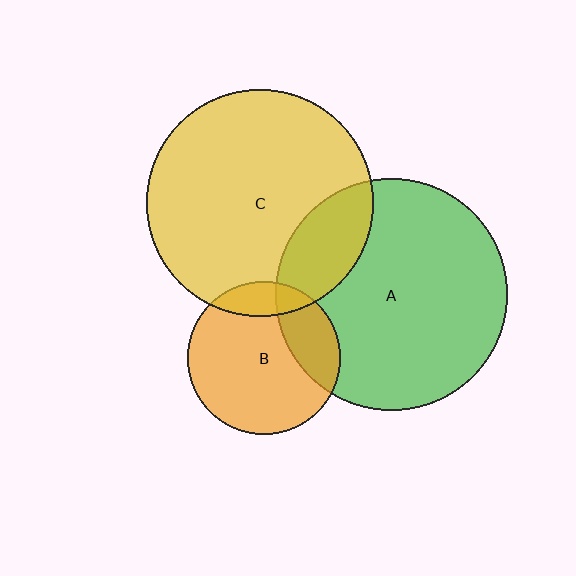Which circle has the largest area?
Circle A (green).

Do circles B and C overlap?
Yes.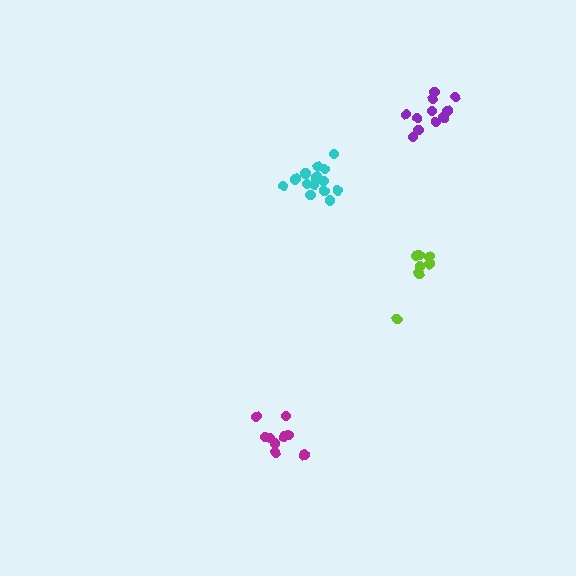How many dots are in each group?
Group 1: 9 dots, Group 2: 11 dots, Group 3: 14 dots, Group 4: 8 dots (42 total).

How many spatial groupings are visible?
There are 4 spatial groupings.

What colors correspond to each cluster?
The clusters are colored: magenta, purple, cyan, lime.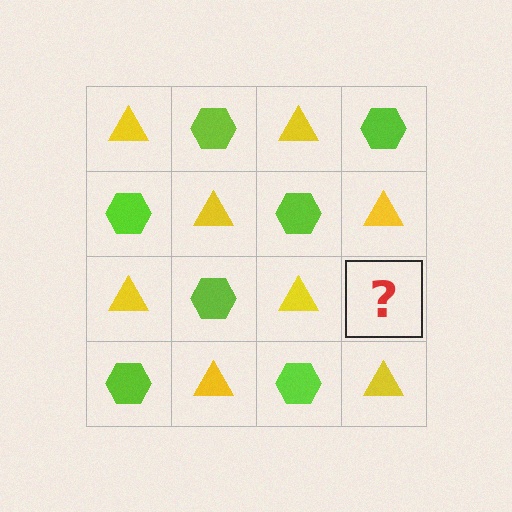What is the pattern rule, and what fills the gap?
The rule is that it alternates yellow triangle and lime hexagon in a checkerboard pattern. The gap should be filled with a lime hexagon.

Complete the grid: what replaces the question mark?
The question mark should be replaced with a lime hexagon.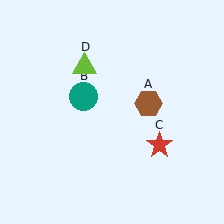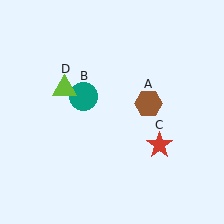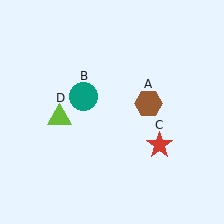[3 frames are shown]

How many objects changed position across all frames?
1 object changed position: lime triangle (object D).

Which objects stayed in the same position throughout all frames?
Brown hexagon (object A) and teal circle (object B) and red star (object C) remained stationary.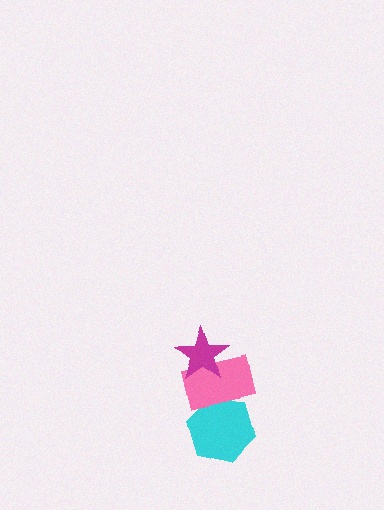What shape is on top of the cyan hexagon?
The pink rectangle is on top of the cyan hexagon.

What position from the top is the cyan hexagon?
The cyan hexagon is 3rd from the top.